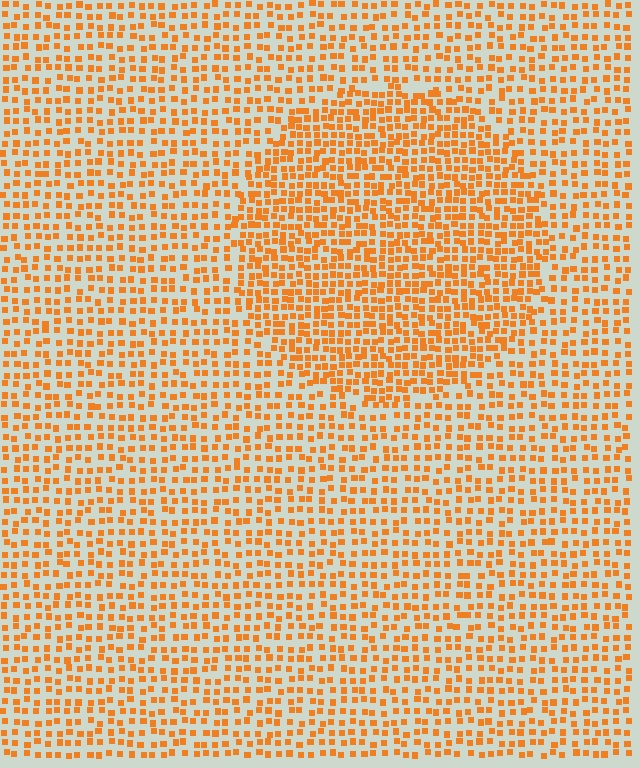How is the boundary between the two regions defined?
The boundary is defined by a change in element density (approximately 1.6x ratio). All elements are the same color, size, and shape.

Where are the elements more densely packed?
The elements are more densely packed inside the circle boundary.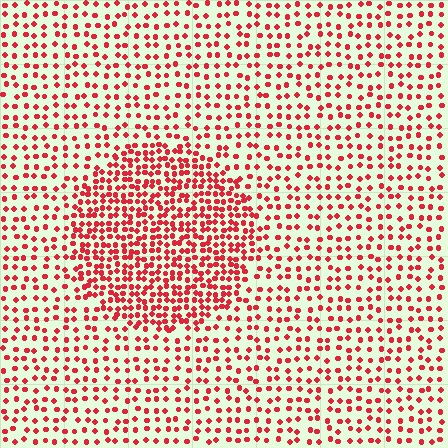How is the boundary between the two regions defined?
The boundary is defined by a change in element density (approximately 2.0x ratio). All elements are the same color, size, and shape.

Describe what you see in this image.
The image contains small red elements arranged at two different densities. A circle-shaped region is visible where the elements are more densely packed than the surrounding area.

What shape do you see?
I see a circle.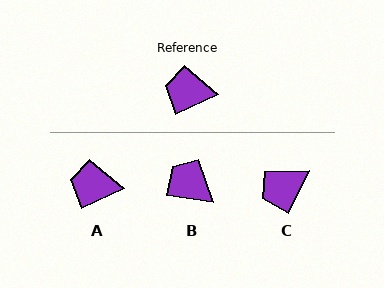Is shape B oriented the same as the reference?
No, it is off by about 32 degrees.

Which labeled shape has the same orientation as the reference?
A.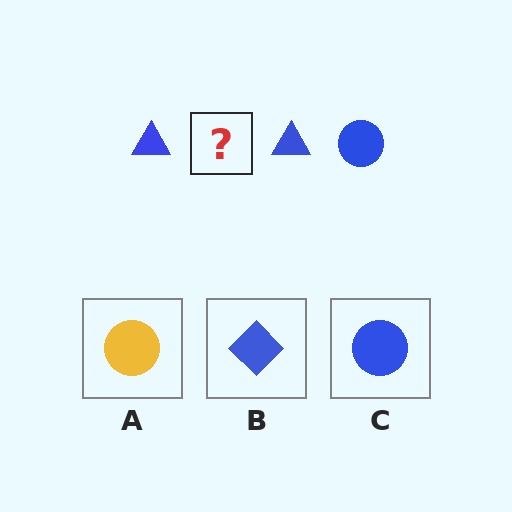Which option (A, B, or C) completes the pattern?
C.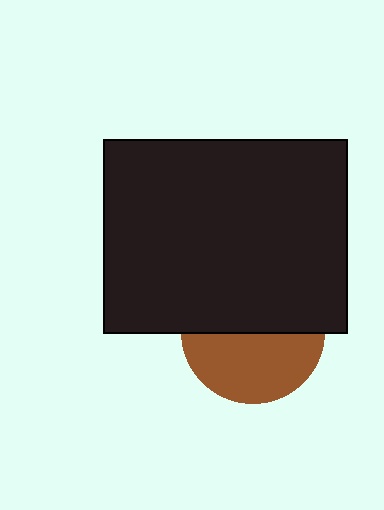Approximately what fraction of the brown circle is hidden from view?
Roughly 51% of the brown circle is hidden behind the black rectangle.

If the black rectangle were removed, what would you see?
You would see the complete brown circle.